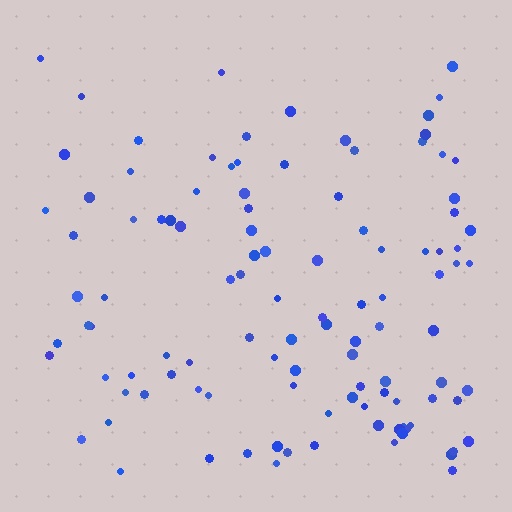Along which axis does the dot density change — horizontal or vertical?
Vertical.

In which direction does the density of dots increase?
From top to bottom, with the bottom side densest.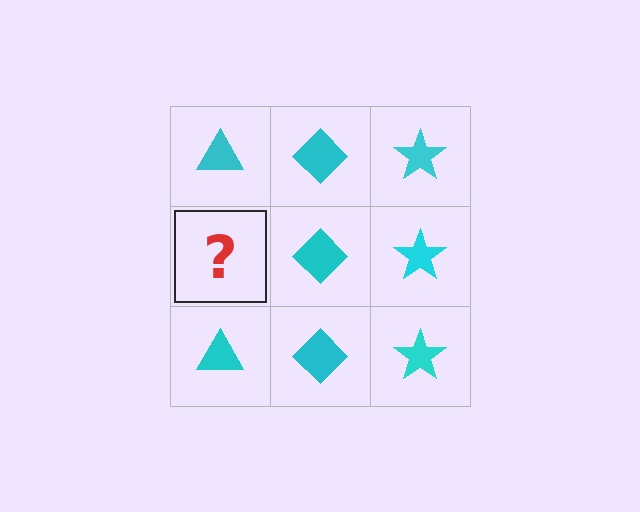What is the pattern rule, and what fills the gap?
The rule is that each column has a consistent shape. The gap should be filled with a cyan triangle.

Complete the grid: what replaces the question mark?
The question mark should be replaced with a cyan triangle.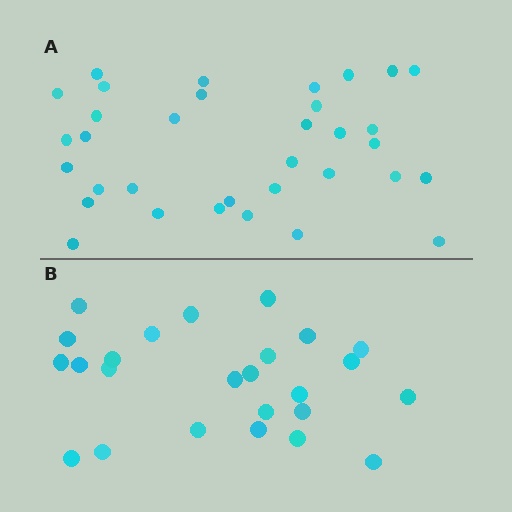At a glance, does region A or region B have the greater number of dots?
Region A (the top region) has more dots.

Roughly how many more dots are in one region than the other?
Region A has roughly 8 or so more dots than region B.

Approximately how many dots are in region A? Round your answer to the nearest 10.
About 30 dots. (The exact count is 34, which rounds to 30.)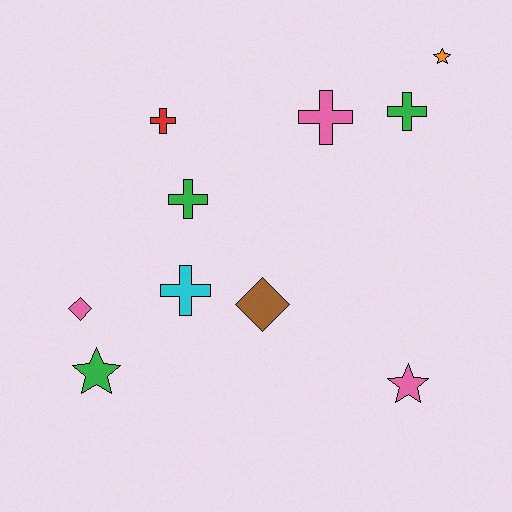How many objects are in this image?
There are 10 objects.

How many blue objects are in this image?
There are no blue objects.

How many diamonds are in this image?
There are 2 diamonds.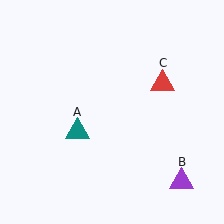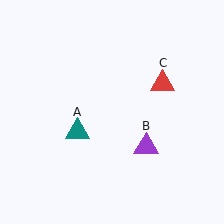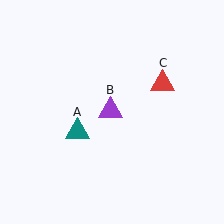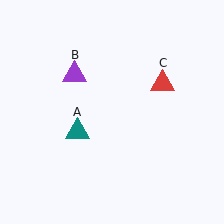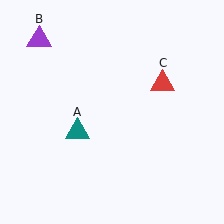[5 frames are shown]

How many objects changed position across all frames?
1 object changed position: purple triangle (object B).